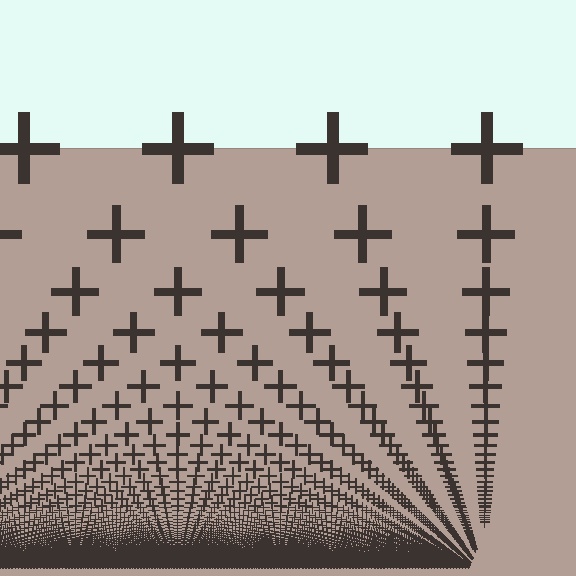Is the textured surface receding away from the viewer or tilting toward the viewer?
The surface appears to tilt toward the viewer. Texture elements get larger and sparser toward the top.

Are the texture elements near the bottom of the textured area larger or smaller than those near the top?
Smaller. The gradient is inverted — elements near the bottom are smaller and denser.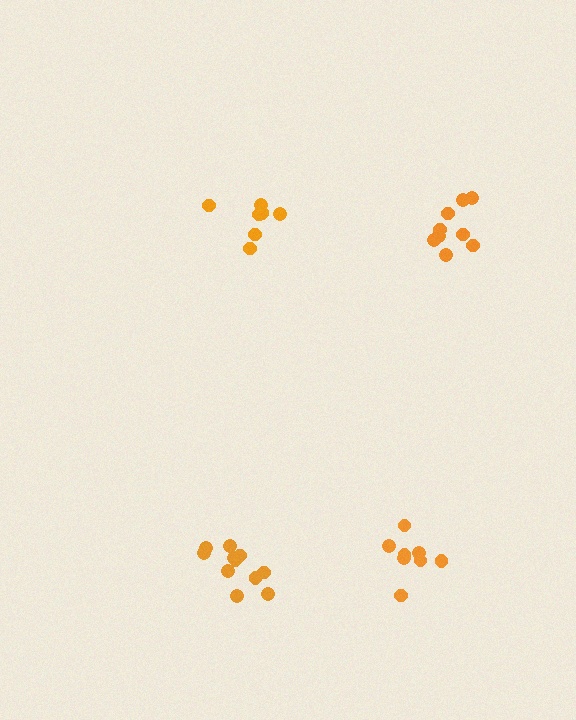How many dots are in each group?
Group 1: 9 dots, Group 2: 8 dots, Group 3: 11 dots, Group 4: 7 dots (35 total).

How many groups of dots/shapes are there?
There are 4 groups.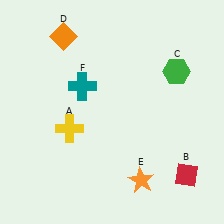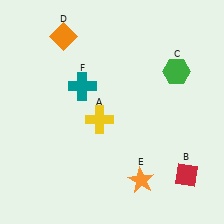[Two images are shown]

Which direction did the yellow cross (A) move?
The yellow cross (A) moved right.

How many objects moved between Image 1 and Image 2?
1 object moved between the two images.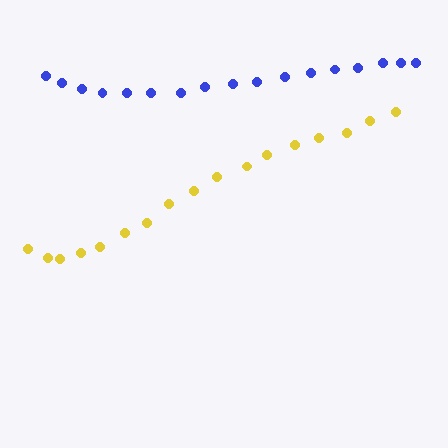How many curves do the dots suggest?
There are 2 distinct paths.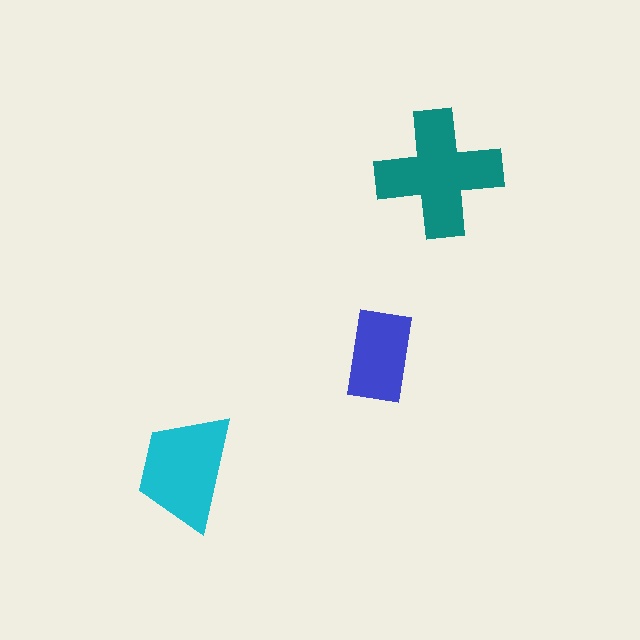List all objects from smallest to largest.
The blue rectangle, the cyan trapezoid, the teal cross.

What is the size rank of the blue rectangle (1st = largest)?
3rd.